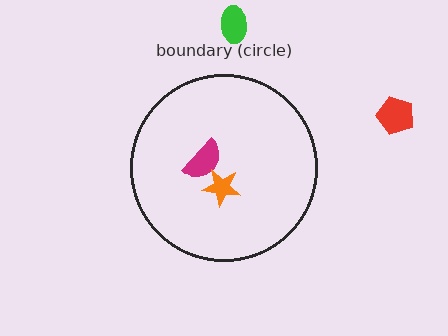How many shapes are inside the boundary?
2 inside, 2 outside.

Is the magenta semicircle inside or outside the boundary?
Inside.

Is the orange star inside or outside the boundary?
Inside.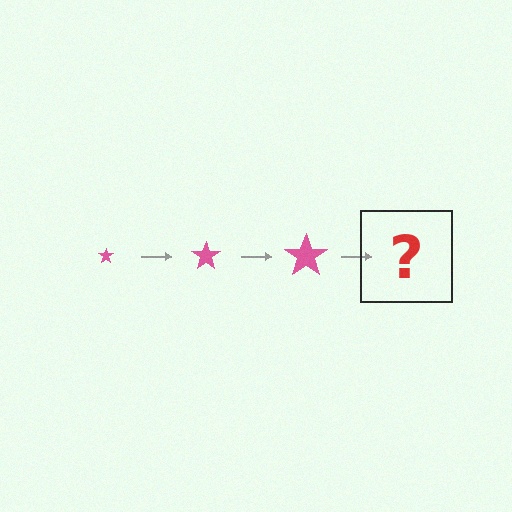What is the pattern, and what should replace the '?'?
The pattern is that the star gets progressively larger each step. The '?' should be a pink star, larger than the previous one.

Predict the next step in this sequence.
The next step is a pink star, larger than the previous one.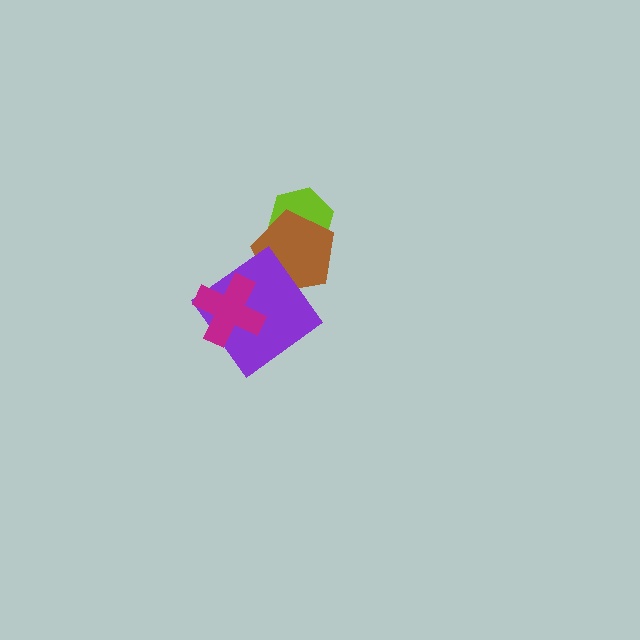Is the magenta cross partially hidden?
No, no other shape covers it.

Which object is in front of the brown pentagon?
The purple diamond is in front of the brown pentagon.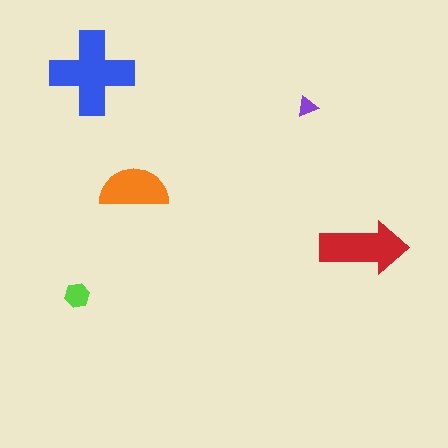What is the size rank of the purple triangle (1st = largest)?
5th.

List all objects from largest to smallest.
The blue cross, the red arrow, the orange semicircle, the lime hexagon, the purple triangle.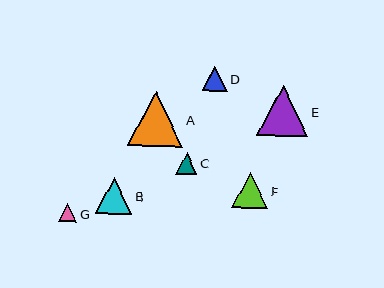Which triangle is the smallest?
Triangle G is the smallest with a size of approximately 18 pixels.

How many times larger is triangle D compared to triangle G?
Triangle D is approximately 1.4 times the size of triangle G.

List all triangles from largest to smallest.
From largest to smallest: A, E, B, F, D, C, G.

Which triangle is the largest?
Triangle A is the largest with a size of approximately 55 pixels.